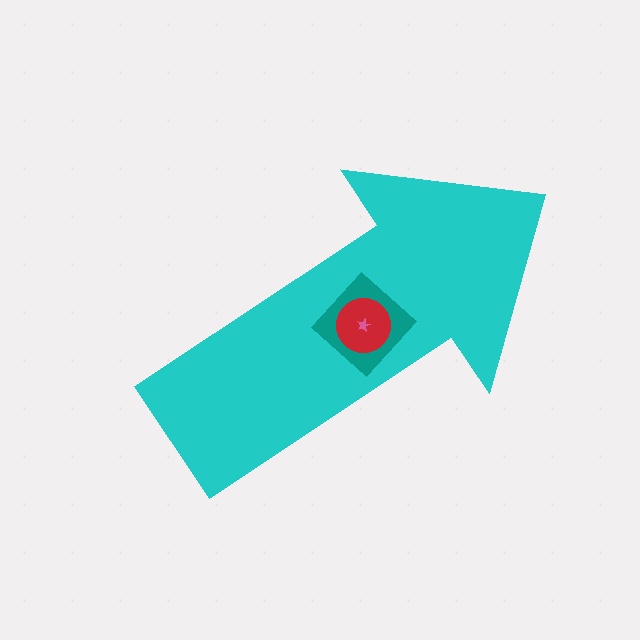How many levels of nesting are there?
4.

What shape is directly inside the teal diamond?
The red circle.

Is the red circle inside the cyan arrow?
Yes.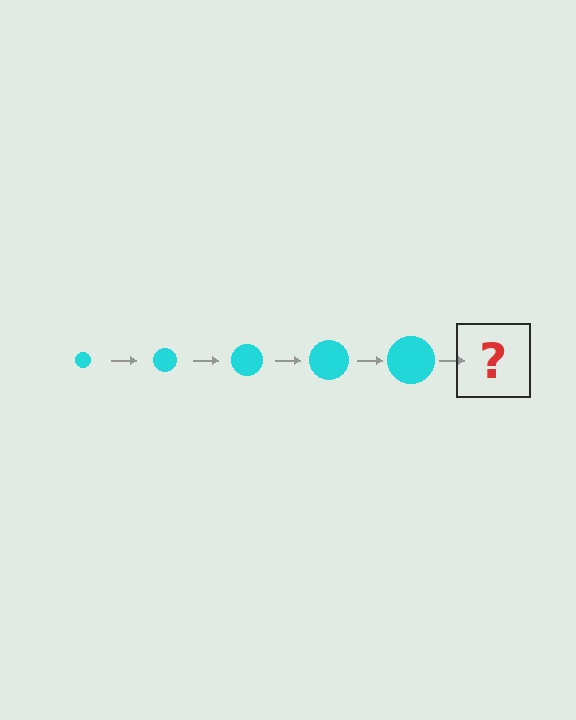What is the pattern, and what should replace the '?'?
The pattern is that the circle gets progressively larger each step. The '?' should be a cyan circle, larger than the previous one.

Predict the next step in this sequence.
The next step is a cyan circle, larger than the previous one.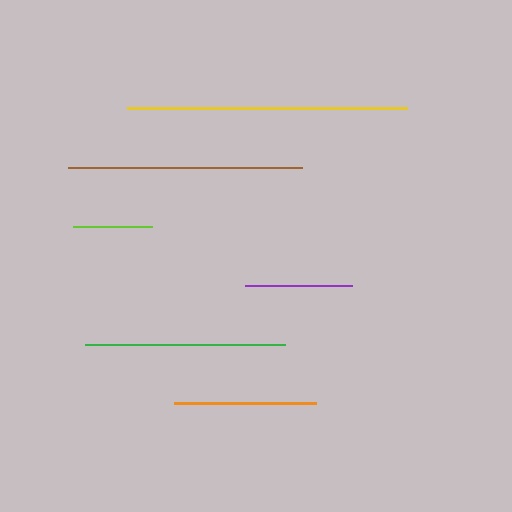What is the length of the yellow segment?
The yellow segment is approximately 280 pixels long.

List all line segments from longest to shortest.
From longest to shortest: yellow, brown, green, orange, purple, lime.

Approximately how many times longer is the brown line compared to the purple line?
The brown line is approximately 2.2 times the length of the purple line.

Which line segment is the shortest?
The lime line is the shortest at approximately 78 pixels.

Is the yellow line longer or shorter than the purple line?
The yellow line is longer than the purple line.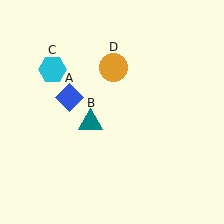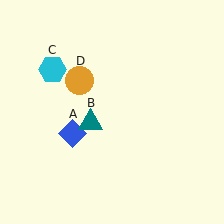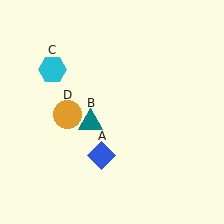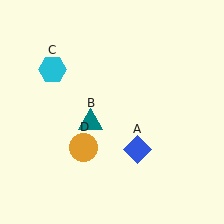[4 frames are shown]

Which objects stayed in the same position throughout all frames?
Teal triangle (object B) and cyan hexagon (object C) remained stationary.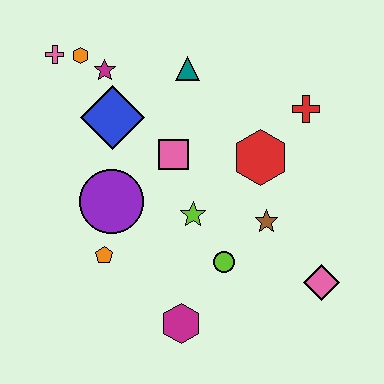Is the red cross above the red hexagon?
Yes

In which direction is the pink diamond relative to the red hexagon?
The pink diamond is below the red hexagon.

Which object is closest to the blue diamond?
The magenta star is closest to the blue diamond.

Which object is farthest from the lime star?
The pink cross is farthest from the lime star.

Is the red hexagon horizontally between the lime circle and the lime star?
No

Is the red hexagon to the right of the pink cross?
Yes